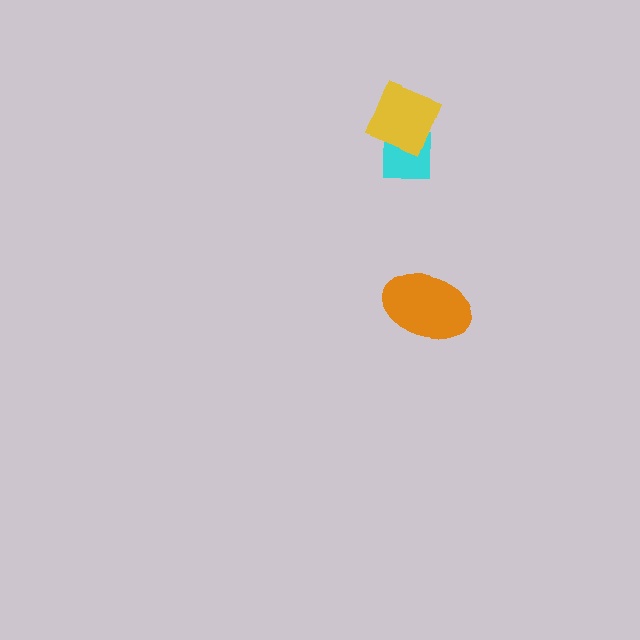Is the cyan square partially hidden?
Yes, it is partially covered by another shape.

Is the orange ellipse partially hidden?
No, no other shape covers it.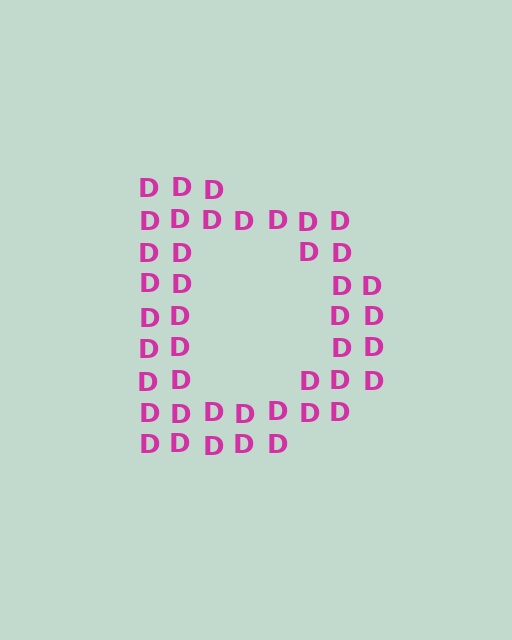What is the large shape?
The large shape is the letter D.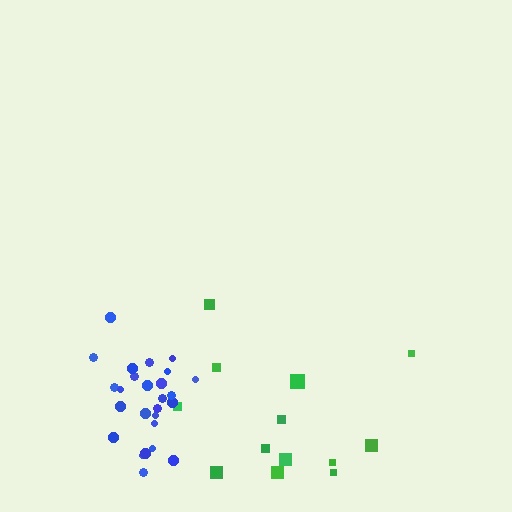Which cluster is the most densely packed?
Blue.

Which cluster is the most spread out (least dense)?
Green.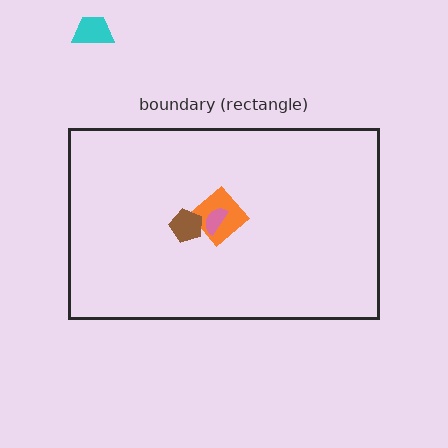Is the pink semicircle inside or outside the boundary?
Inside.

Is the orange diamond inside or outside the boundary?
Inside.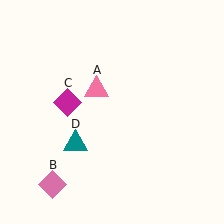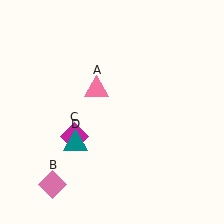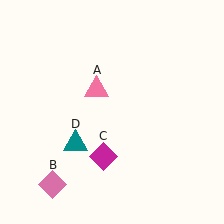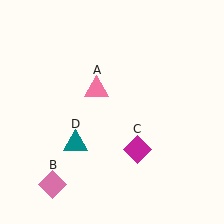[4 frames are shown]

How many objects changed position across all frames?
1 object changed position: magenta diamond (object C).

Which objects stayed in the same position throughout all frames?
Pink triangle (object A) and pink diamond (object B) and teal triangle (object D) remained stationary.